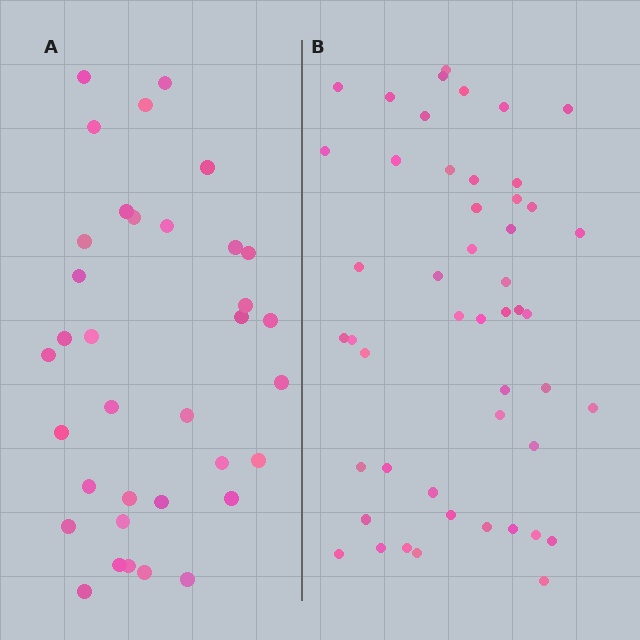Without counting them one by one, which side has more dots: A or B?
Region B (the right region) has more dots.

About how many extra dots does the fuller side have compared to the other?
Region B has approximately 15 more dots than region A.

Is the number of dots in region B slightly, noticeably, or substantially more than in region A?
Region B has noticeably more, but not dramatically so. The ratio is roughly 1.4 to 1.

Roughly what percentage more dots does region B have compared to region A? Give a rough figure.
About 40% more.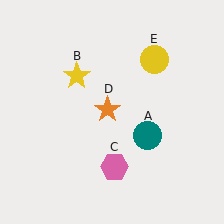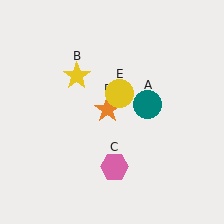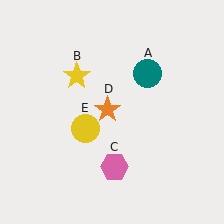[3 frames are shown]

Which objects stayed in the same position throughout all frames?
Yellow star (object B) and pink hexagon (object C) and orange star (object D) remained stationary.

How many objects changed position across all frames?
2 objects changed position: teal circle (object A), yellow circle (object E).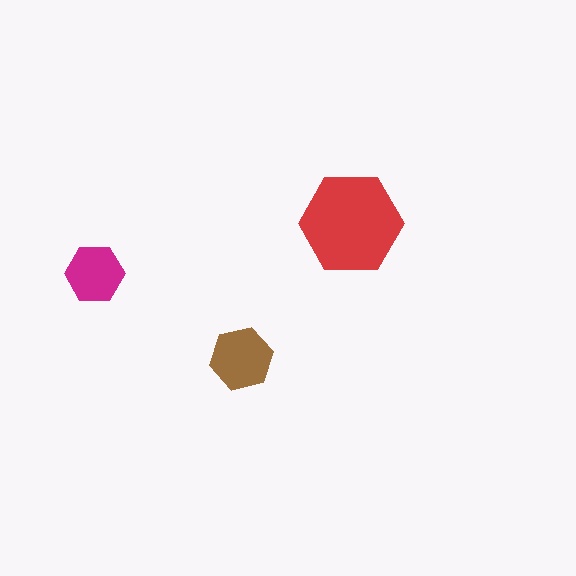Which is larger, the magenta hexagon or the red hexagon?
The red one.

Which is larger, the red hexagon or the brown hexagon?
The red one.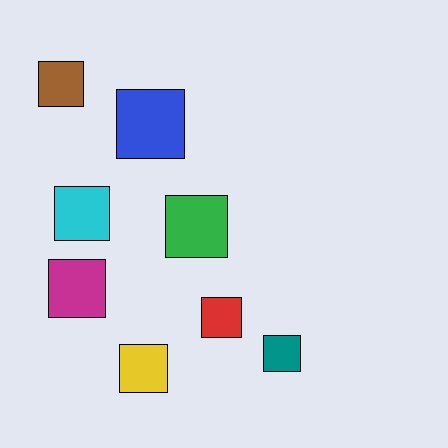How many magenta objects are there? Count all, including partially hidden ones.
There is 1 magenta object.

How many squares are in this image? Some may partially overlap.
There are 8 squares.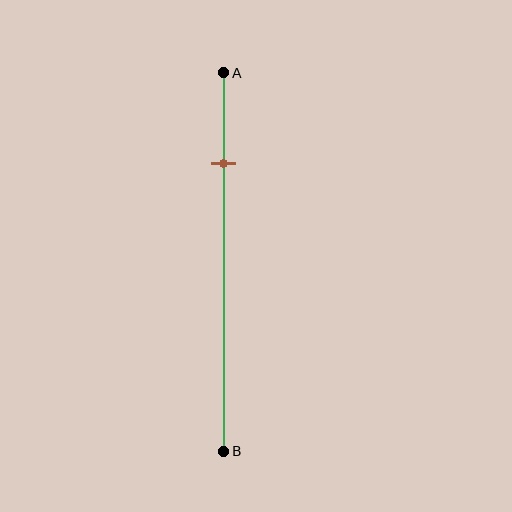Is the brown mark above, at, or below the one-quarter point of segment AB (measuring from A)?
The brown mark is approximately at the one-quarter point of segment AB.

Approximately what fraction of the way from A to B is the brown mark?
The brown mark is approximately 25% of the way from A to B.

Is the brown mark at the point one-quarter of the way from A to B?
Yes, the mark is approximately at the one-quarter point.